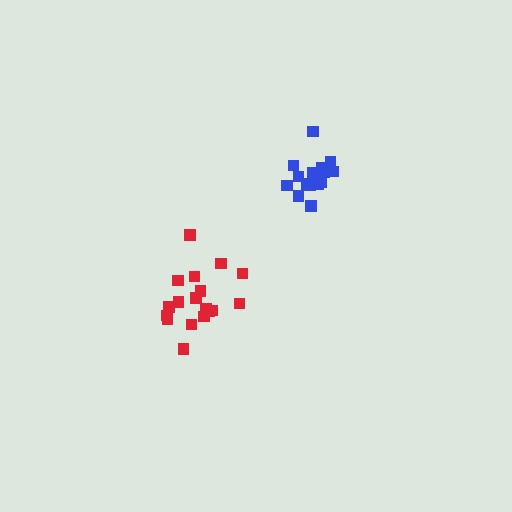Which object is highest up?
The blue cluster is topmost.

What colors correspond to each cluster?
The clusters are colored: red, blue.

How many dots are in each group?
Group 1: 18 dots, Group 2: 16 dots (34 total).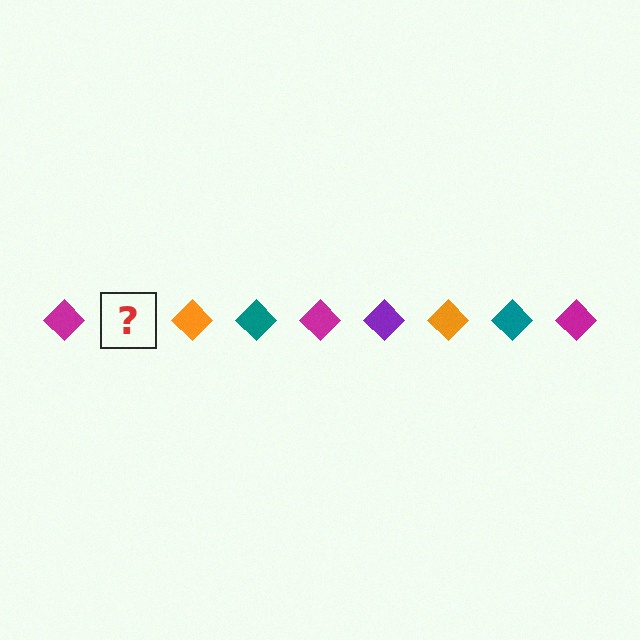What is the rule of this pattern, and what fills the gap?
The rule is that the pattern cycles through magenta, purple, orange, teal diamonds. The gap should be filled with a purple diamond.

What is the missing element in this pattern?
The missing element is a purple diamond.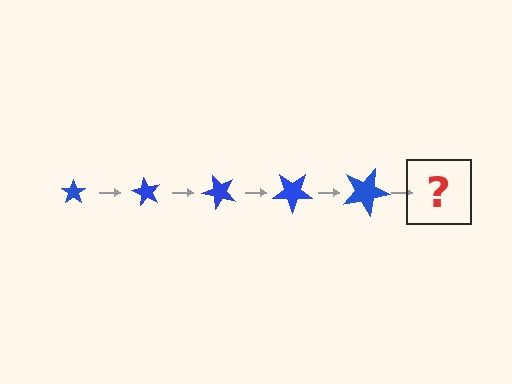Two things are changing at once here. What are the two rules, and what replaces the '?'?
The two rules are that the star grows larger each step and it rotates 60 degrees each step. The '?' should be a star, larger than the previous one and rotated 300 degrees from the start.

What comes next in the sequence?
The next element should be a star, larger than the previous one and rotated 300 degrees from the start.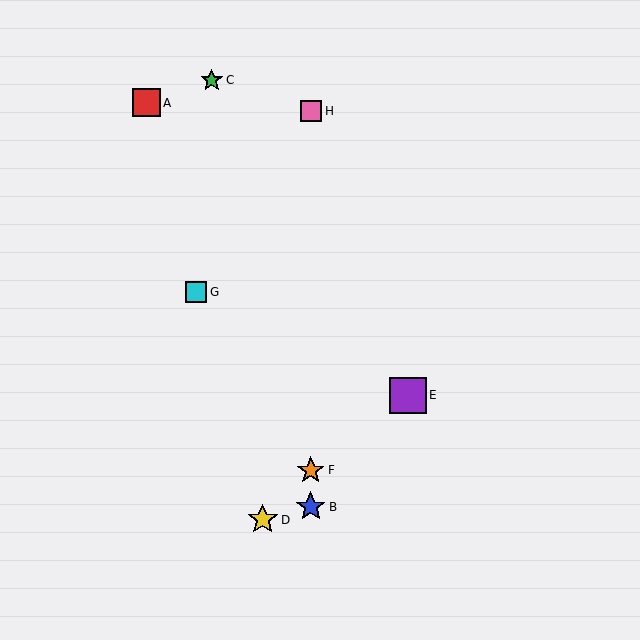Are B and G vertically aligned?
No, B is at x≈311 and G is at x≈196.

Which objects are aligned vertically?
Objects B, F, H are aligned vertically.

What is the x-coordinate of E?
Object E is at x≈408.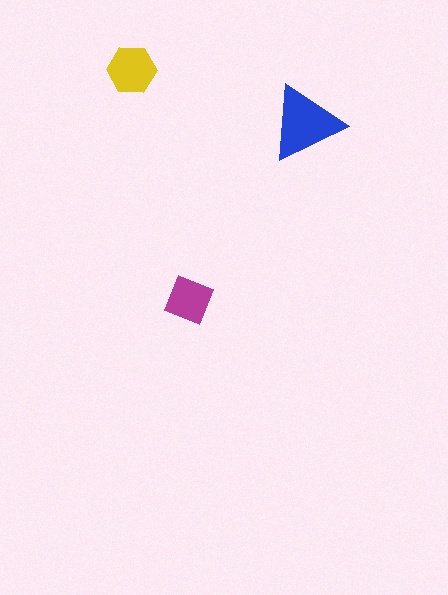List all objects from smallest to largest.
The magenta diamond, the yellow hexagon, the blue triangle.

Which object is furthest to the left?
The yellow hexagon is leftmost.